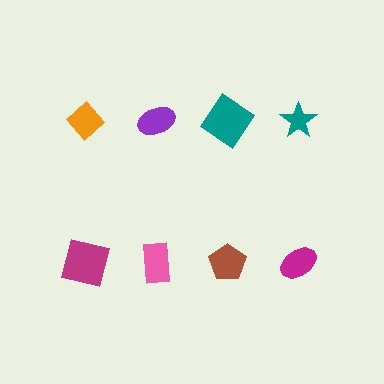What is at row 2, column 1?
A magenta square.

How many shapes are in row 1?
4 shapes.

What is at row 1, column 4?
A teal star.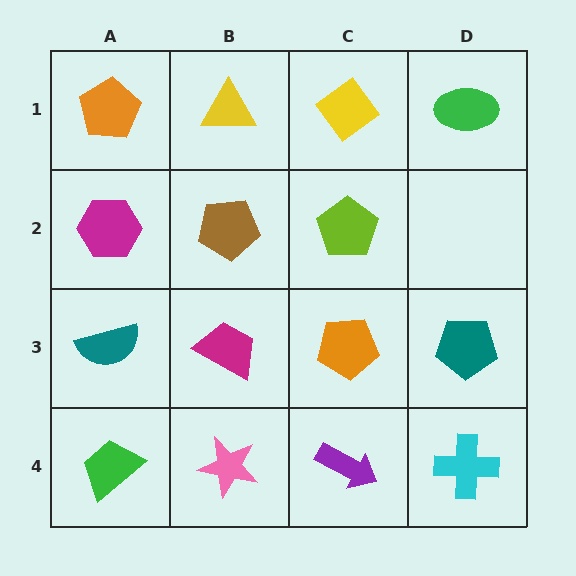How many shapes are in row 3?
4 shapes.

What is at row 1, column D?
A green ellipse.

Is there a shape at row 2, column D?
No, that cell is empty.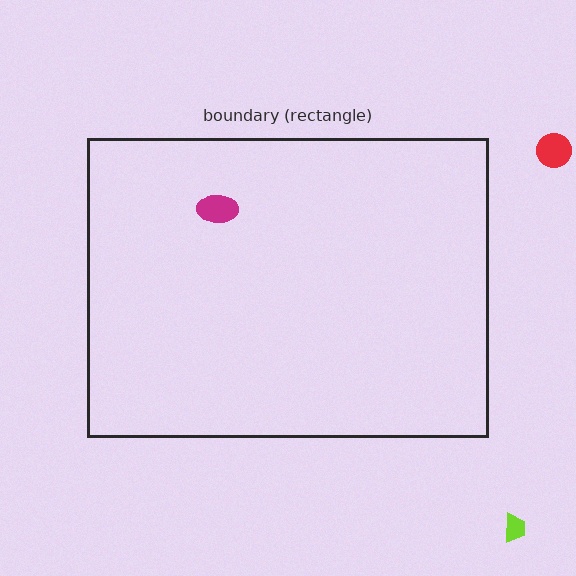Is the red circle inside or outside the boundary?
Outside.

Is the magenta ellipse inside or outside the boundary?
Inside.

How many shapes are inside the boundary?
1 inside, 2 outside.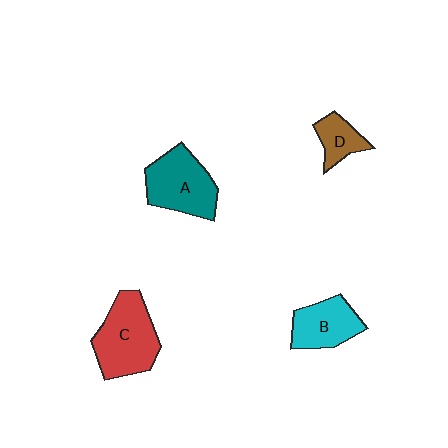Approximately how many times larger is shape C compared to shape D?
Approximately 2.4 times.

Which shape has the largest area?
Shape C (red).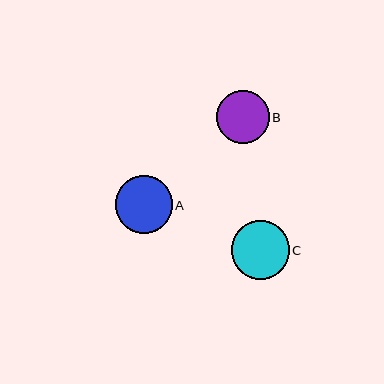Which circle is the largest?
Circle C is the largest with a size of approximately 58 pixels.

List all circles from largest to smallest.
From largest to smallest: C, A, B.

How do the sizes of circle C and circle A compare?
Circle C and circle A are approximately the same size.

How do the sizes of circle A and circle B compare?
Circle A and circle B are approximately the same size.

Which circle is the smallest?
Circle B is the smallest with a size of approximately 53 pixels.